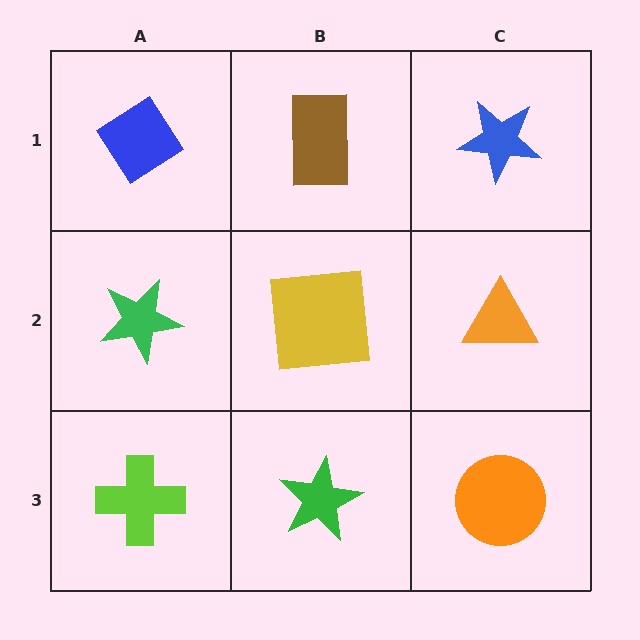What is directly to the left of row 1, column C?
A brown rectangle.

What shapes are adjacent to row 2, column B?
A brown rectangle (row 1, column B), a green star (row 3, column B), a green star (row 2, column A), an orange triangle (row 2, column C).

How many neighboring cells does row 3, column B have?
3.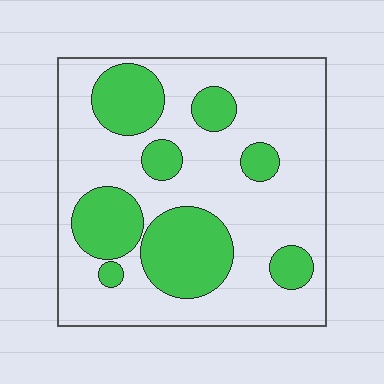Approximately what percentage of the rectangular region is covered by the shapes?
Approximately 30%.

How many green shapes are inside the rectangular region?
8.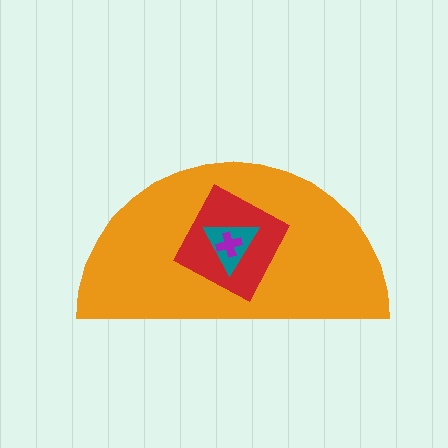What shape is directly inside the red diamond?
The teal triangle.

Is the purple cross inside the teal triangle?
Yes.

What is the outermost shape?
The orange semicircle.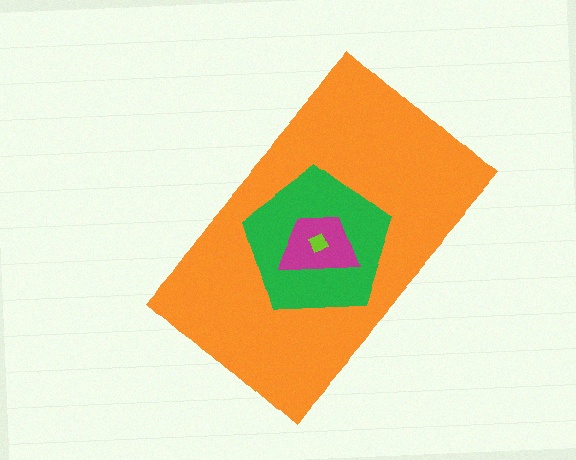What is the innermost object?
The lime diamond.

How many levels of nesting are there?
4.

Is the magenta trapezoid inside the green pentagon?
Yes.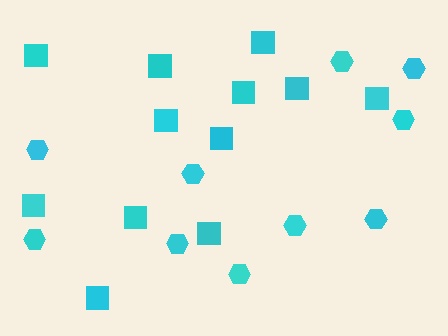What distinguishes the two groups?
There are 2 groups: one group of squares (12) and one group of hexagons (10).